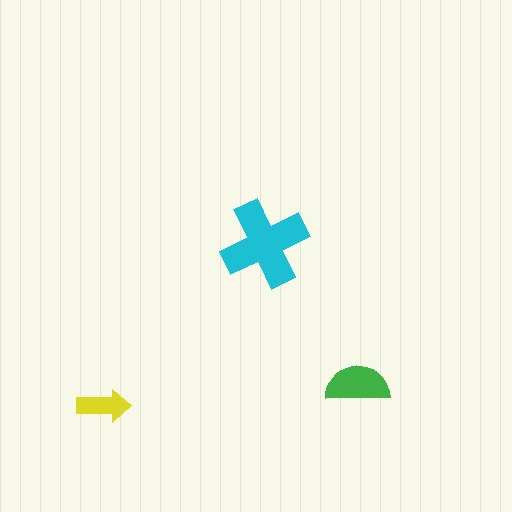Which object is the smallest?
The yellow arrow.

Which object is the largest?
The cyan cross.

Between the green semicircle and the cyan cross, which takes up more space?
The cyan cross.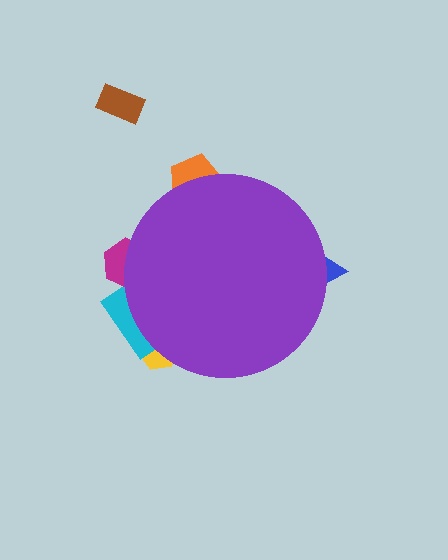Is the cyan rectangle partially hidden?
Yes, the cyan rectangle is partially hidden behind the purple circle.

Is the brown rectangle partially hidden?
No, the brown rectangle is fully visible.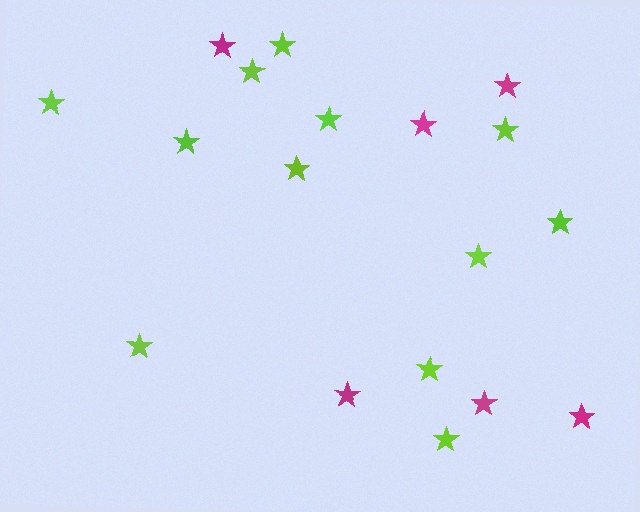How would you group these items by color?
There are 2 groups: one group of lime stars (12) and one group of magenta stars (6).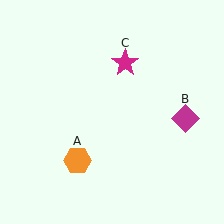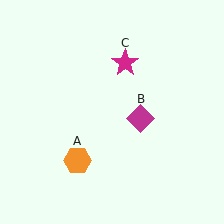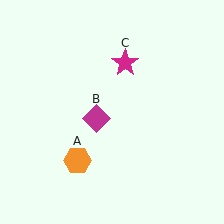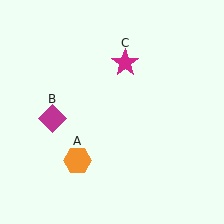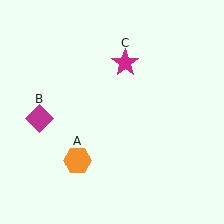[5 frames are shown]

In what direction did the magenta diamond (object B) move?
The magenta diamond (object B) moved left.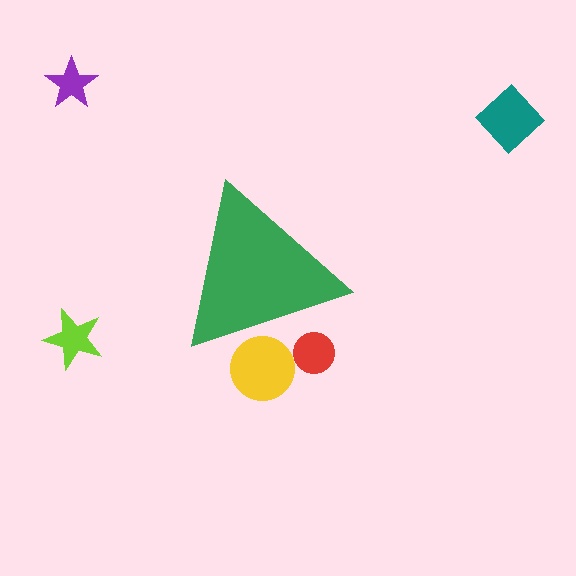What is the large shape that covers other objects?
A green triangle.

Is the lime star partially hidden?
No, the lime star is fully visible.